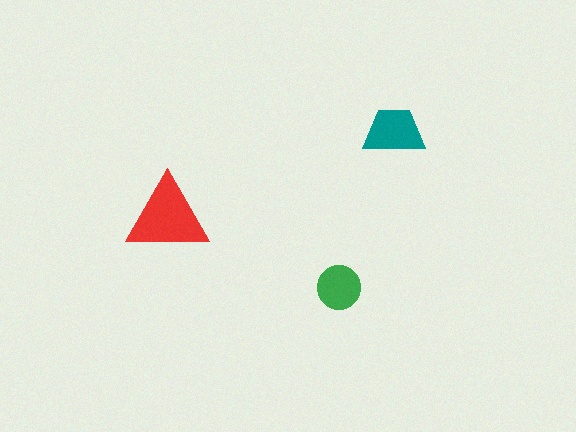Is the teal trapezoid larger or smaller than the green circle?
Larger.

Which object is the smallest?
The green circle.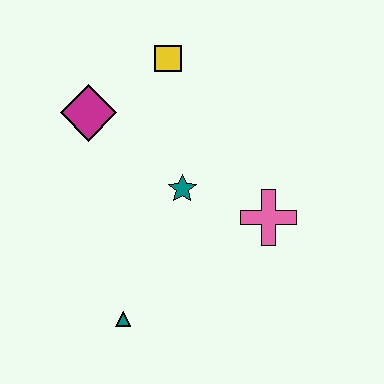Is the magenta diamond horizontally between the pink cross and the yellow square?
No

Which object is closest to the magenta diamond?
The yellow square is closest to the magenta diamond.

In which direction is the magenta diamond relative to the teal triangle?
The magenta diamond is above the teal triangle.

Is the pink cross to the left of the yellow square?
No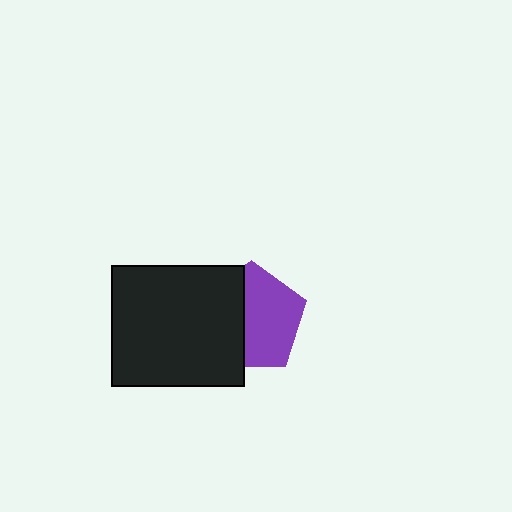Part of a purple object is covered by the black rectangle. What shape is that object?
It is a pentagon.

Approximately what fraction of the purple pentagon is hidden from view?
Roughly 43% of the purple pentagon is hidden behind the black rectangle.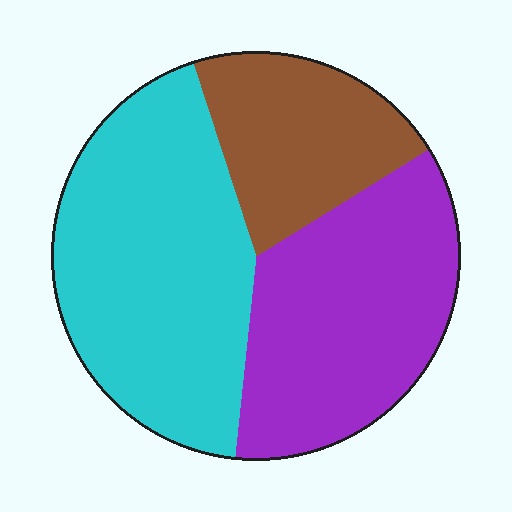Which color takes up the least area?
Brown, at roughly 20%.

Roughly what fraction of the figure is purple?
Purple takes up about one third (1/3) of the figure.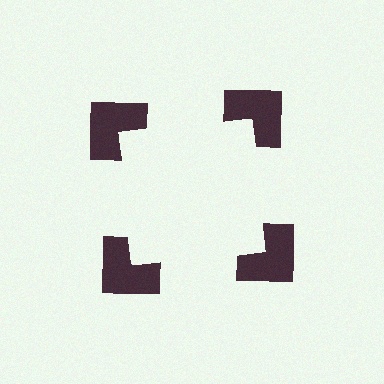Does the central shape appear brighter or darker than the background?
It typically appears slightly brighter than the background, even though no actual brightness change is drawn.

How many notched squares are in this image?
There are 4 — one at each vertex of the illusory square.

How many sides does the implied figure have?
4 sides.